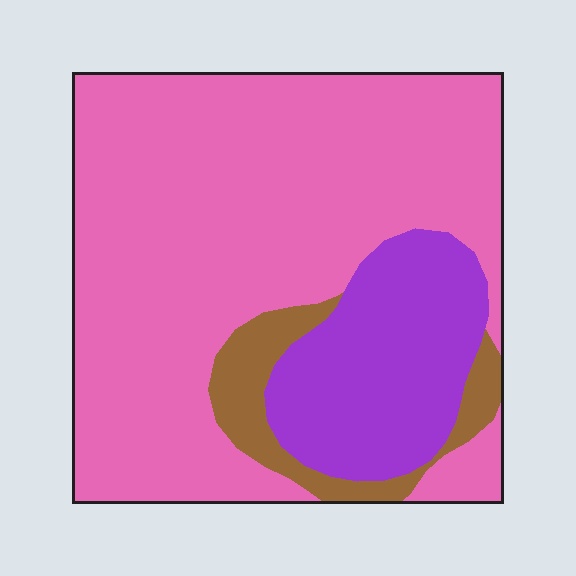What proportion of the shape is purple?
Purple takes up about one fifth (1/5) of the shape.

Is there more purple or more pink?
Pink.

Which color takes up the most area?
Pink, at roughly 70%.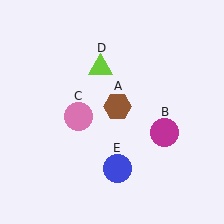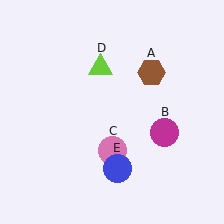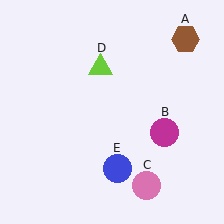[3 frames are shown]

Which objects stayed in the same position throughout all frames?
Magenta circle (object B) and lime triangle (object D) and blue circle (object E) remained stationary.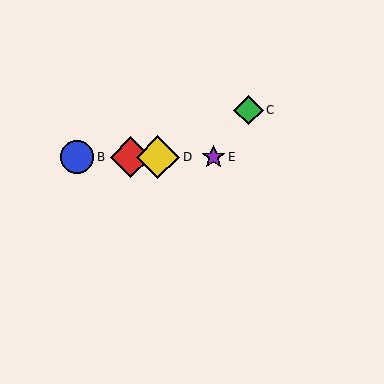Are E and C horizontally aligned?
No, E is at y≈157 and C is at y≈110.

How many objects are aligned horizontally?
4 objects (A, B, D, E) are aligned horizontally.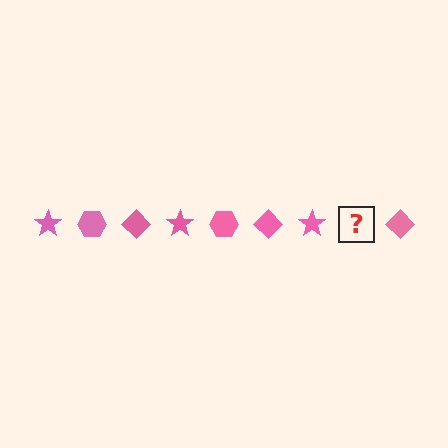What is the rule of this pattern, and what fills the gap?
The rule is that the pattern cycles through star, hexagon, diamond shapes in pink. The gap should be filled with a pink hexagon.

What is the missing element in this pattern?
The missing element is a pink hexagon.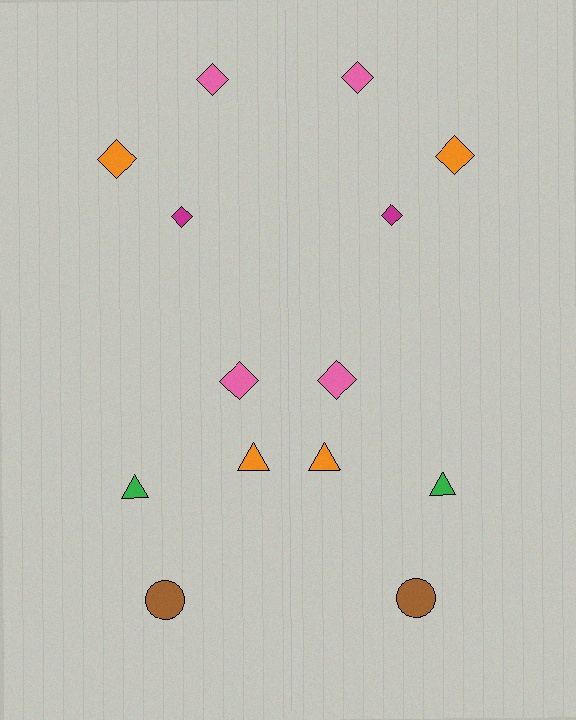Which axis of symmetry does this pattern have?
The pattern has a vertical axis of symmetry running through the center of the image.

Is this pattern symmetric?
Yes, this pattern has bilateral (reflection) symmetry.